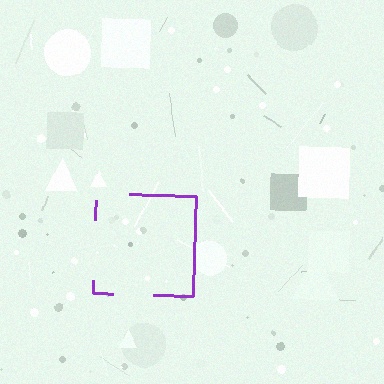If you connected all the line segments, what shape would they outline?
They would outline a square.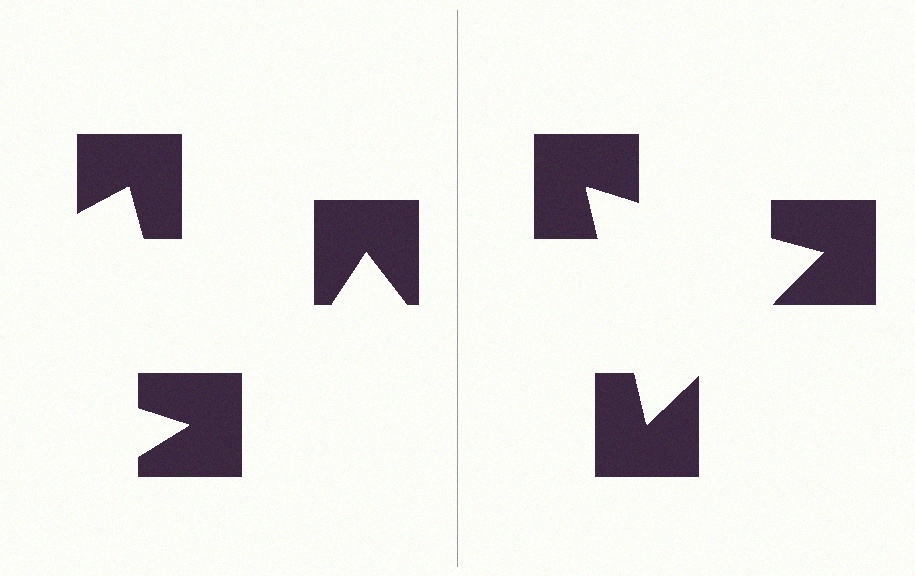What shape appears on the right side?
An illusory triangle.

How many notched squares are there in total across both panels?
6 — 3 on each side.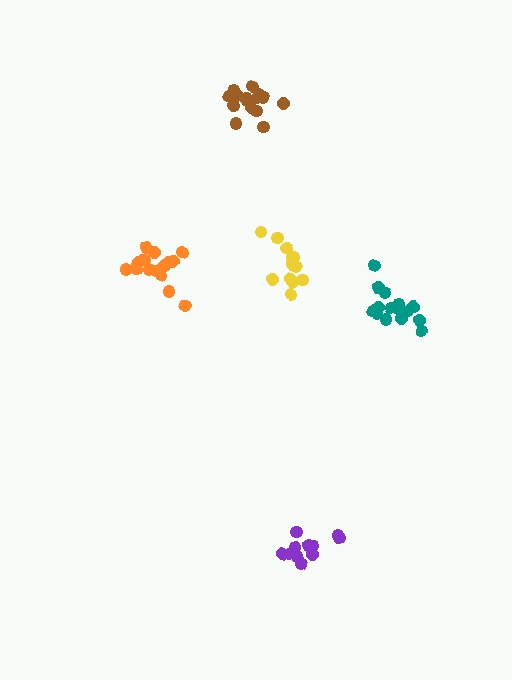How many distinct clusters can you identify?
There are 5 distinct clusters.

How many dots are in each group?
Group 1: 16 dots, Group 2: 16 dots, Group 3: 13 dots, Group 4: 11 dots, Group 5: 16 dots (72 total).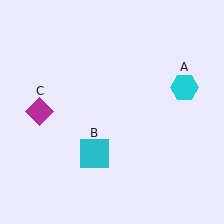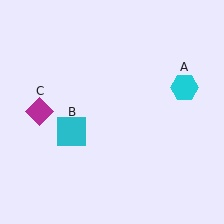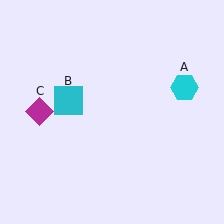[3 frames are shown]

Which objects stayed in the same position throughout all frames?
Cyan hexagon (object A) and magenta diamond (object C) remained stationary.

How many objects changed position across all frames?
1 object changed position: cyan square (object B).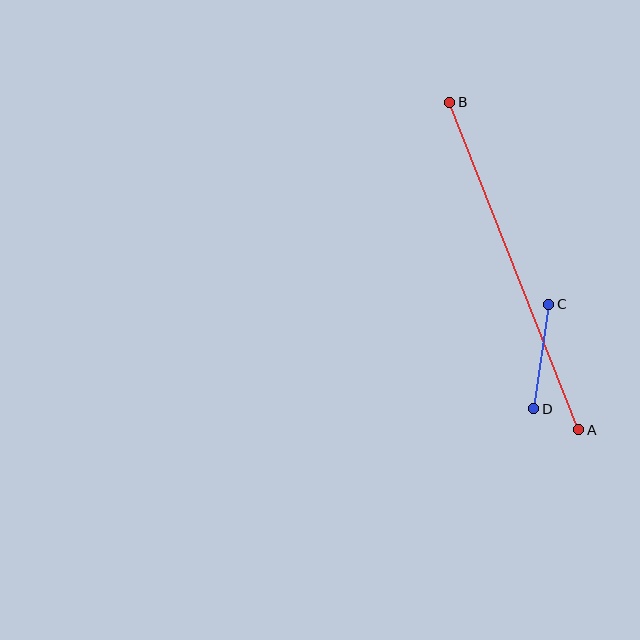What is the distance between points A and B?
The distance is approximately 352 pixels.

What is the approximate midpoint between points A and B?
The midpoint is at approximately (514, 266) pixels.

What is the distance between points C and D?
The distance is approximately 106 pixels.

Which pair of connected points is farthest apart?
Points A and B are farthest apart.